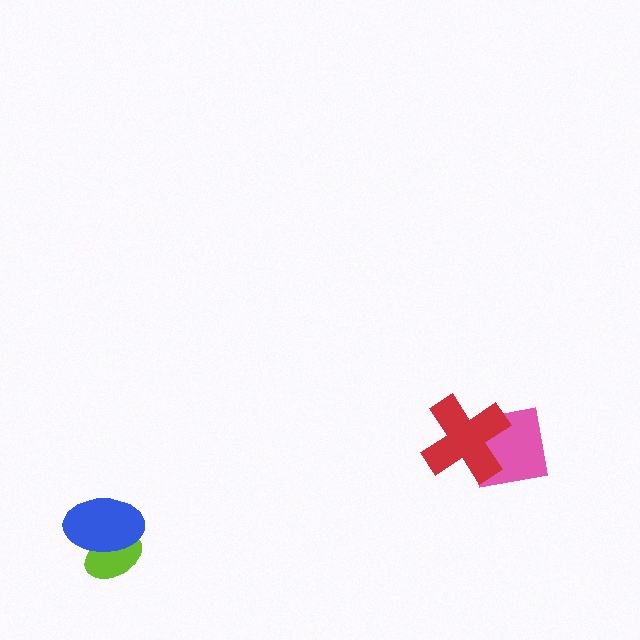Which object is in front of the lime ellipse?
The blue ellipse is in front of the lime ellipse.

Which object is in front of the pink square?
The red cross is in front of the pink square.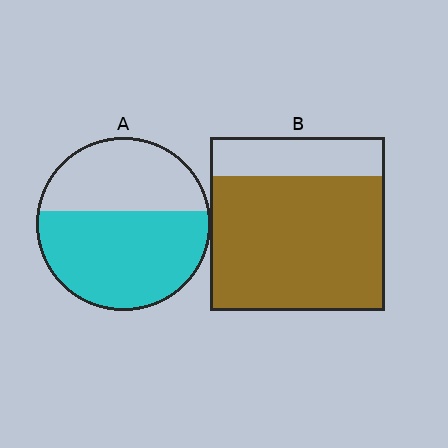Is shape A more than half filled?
Yes.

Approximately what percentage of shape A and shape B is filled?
A is approximately 60% and B is approximately 80%.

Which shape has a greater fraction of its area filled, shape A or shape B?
Shape B.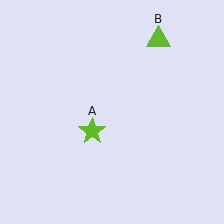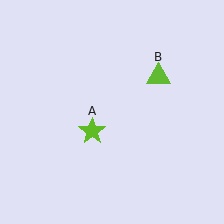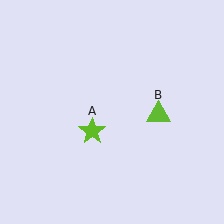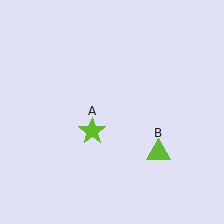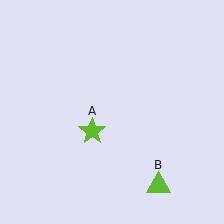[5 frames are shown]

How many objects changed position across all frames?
1 object changed position: lime triangle (object B).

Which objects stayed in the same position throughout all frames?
Lime star (object A) remained stationary.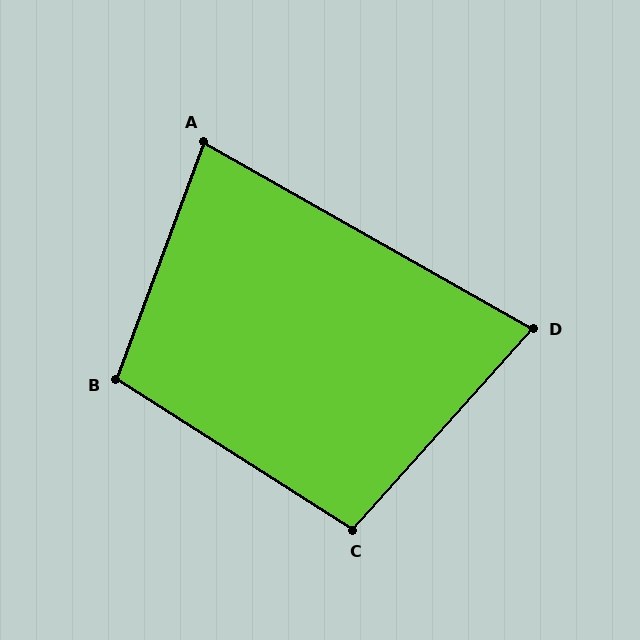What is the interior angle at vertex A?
Approximately 81 degrees (acute).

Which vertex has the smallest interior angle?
D, at approximately 78 degrees.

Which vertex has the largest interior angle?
B, at approximately 102 degrees.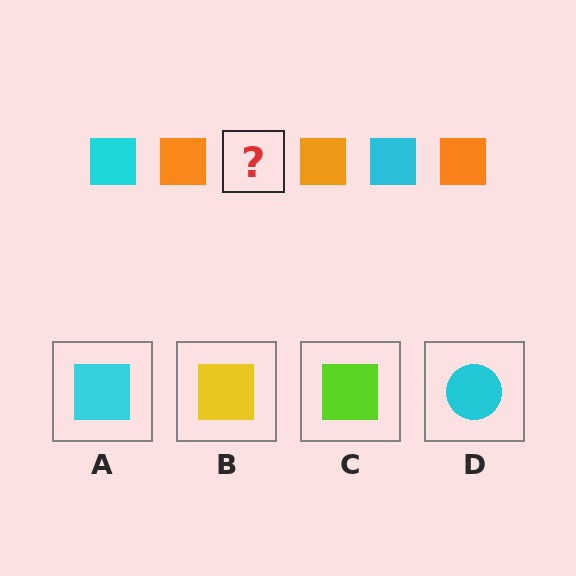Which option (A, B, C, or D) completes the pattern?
A.